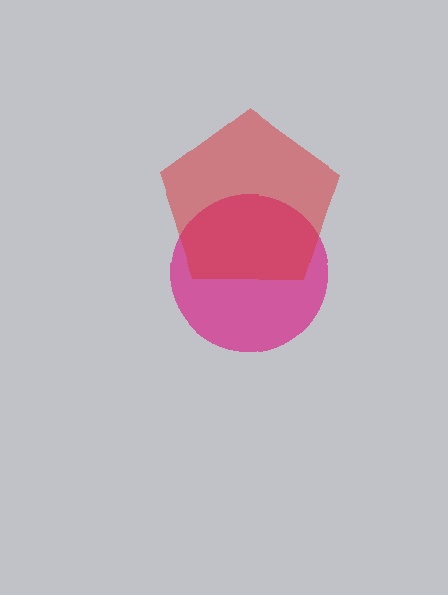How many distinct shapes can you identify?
There are 2 distinct shapes: a magenta circle, a red pentagon.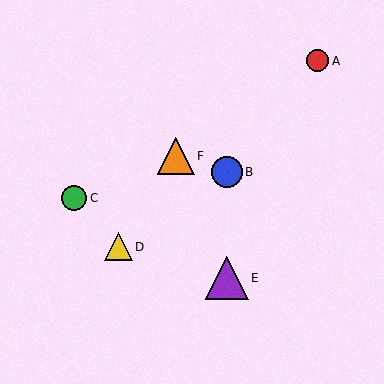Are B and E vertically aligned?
Yes, both are at x≈227.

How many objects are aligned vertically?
2 objects (B, E) are aligned vertically.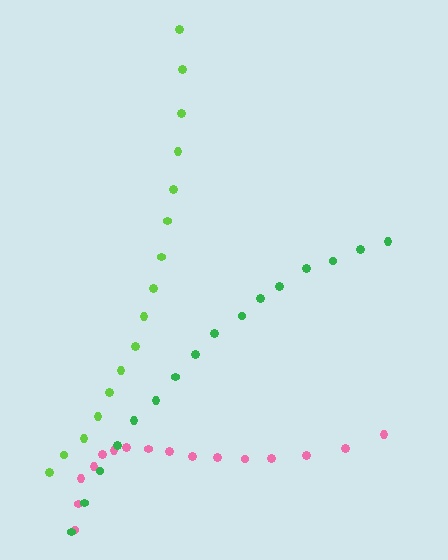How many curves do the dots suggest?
There are 3 distinct paths.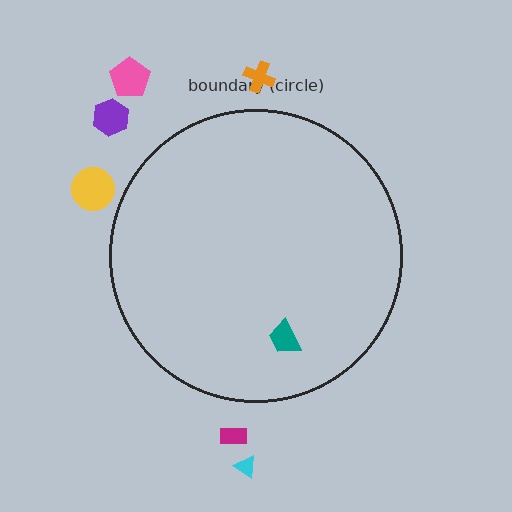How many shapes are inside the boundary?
1 inside, 6 outside.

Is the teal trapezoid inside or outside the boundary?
Inside.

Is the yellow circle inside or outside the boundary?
Outside.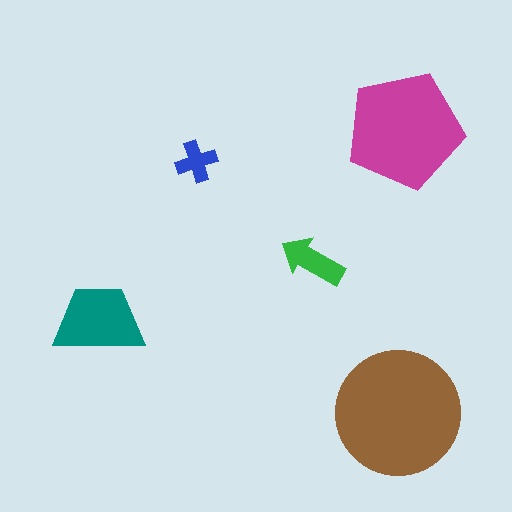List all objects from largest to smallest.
The brown circle, the magenta pentagon, the teal trapezoid, the green arrow, the blue cross.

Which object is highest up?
The magenta pentagon is topmost.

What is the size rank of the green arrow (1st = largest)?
4th.